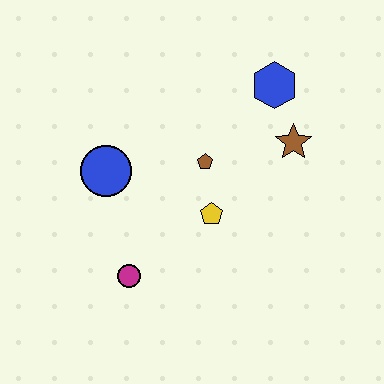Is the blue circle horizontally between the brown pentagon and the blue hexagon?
No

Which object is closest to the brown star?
The blue hexagon is closest to the brown star.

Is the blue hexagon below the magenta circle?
No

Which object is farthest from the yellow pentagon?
The blue hexagon is farthest from the yellow pentagon.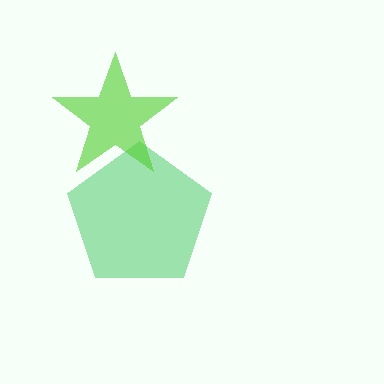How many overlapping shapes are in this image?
There are 2 overlapping shapes in the image.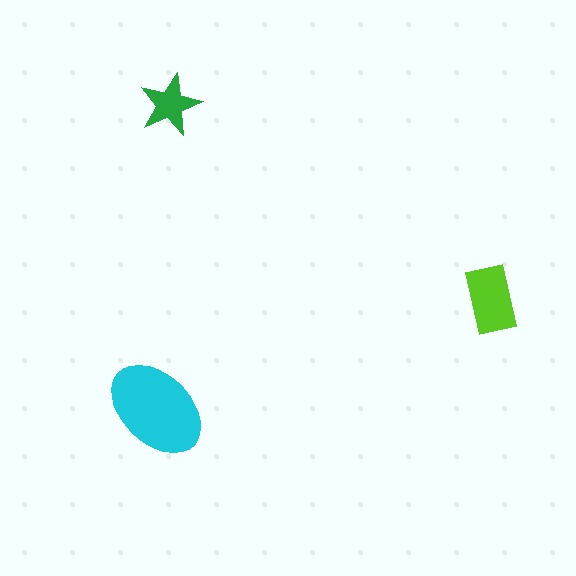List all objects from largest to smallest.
The cyan ellipse, the lime rectangle, the green star.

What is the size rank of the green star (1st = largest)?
3rd.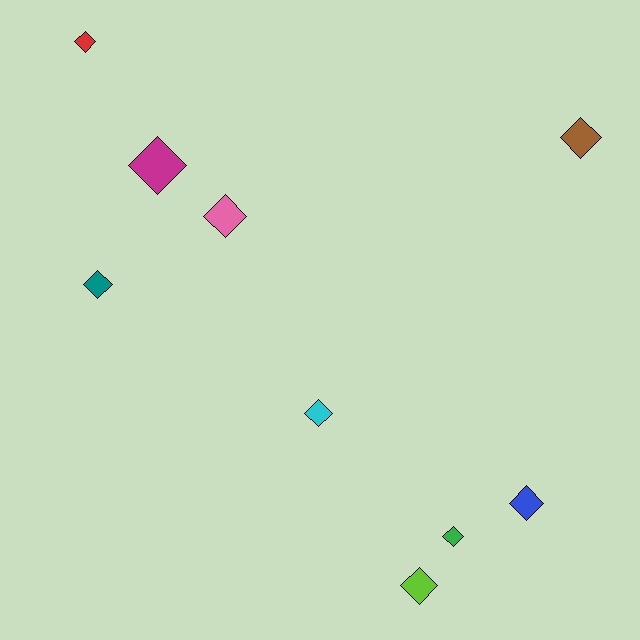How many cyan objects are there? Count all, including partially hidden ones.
There is 1 cyan object.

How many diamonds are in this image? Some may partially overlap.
There are 9 diamonds.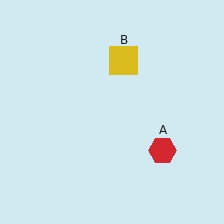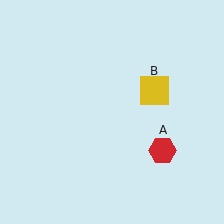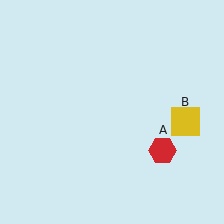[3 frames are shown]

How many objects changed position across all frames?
1 object changed position: yellow square (object B).